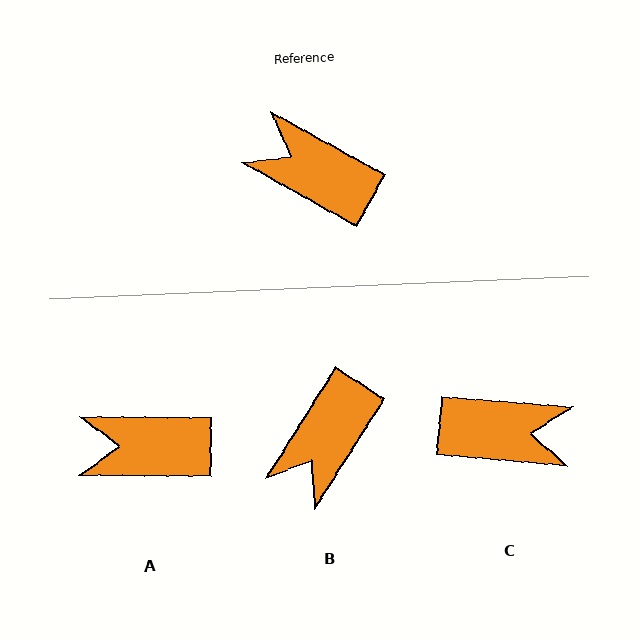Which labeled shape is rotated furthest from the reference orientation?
C, about 156 degrees away.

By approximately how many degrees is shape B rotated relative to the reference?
Approximately 87 degrees counter-clockwise.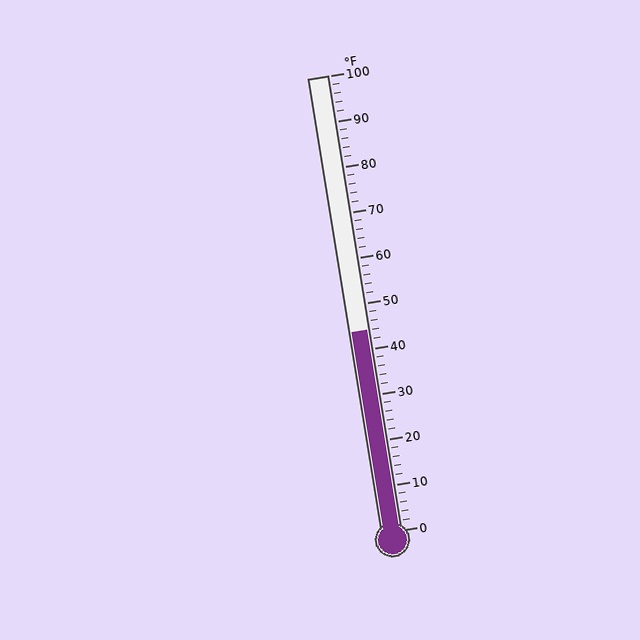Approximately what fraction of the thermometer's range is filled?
The thermometer is filled to approximately 45% of its range.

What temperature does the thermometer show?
The thermometer shows approximately 44°F.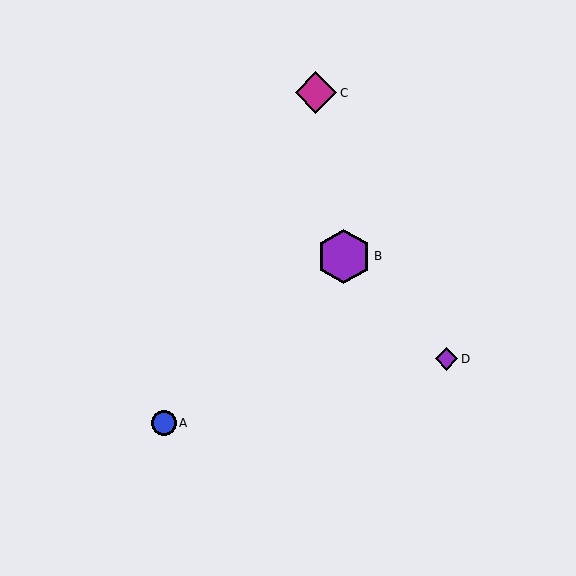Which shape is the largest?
The purple hexagon (labeled B) is the largest.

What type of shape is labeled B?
Shape B is a purple hexagon.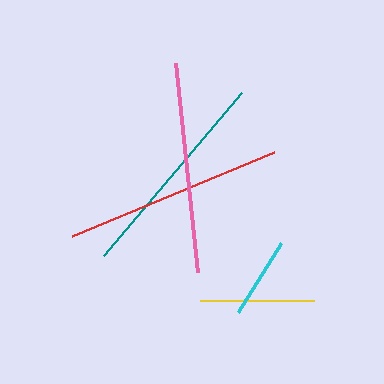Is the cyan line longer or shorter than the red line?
The red line is longer than the cyan line.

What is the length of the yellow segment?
The yellow segment is approximately 114 pixels long.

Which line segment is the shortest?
The cyan line is the shortest at approximately 82 pixels.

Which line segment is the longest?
The red line is the longest at approximately 219 pixels.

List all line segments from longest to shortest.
From longest to shortest: red, teal, pink, yellow, cyan.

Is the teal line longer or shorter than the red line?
The red line is longer than the teal line.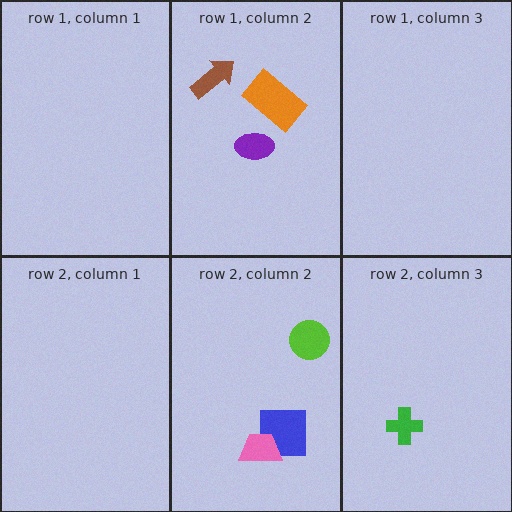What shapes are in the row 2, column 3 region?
The green cross.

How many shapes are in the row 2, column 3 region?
1.